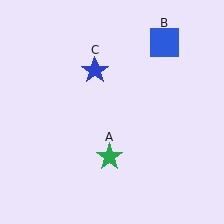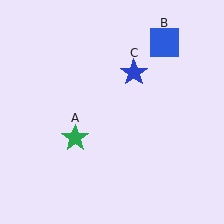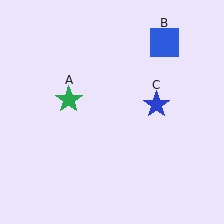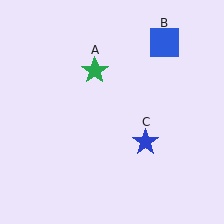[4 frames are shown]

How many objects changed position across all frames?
2 objects changed position: green star (object A), blue star (object C).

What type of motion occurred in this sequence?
The green star (object A), blue star (object C) rotated clockwise around the center of the scene.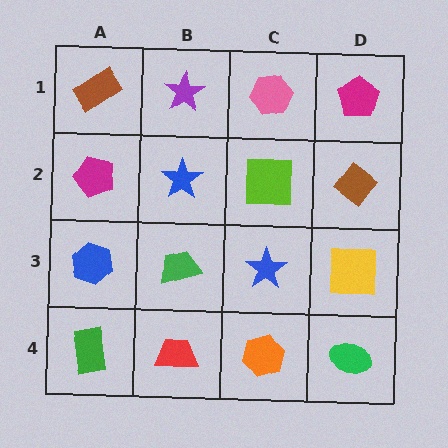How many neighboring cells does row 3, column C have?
4.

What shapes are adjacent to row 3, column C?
A lime square (row 2, column C), an orange hexagon (row 4, column C), a green trapezoid (row 3, column B), a yellow square (row 3, column D).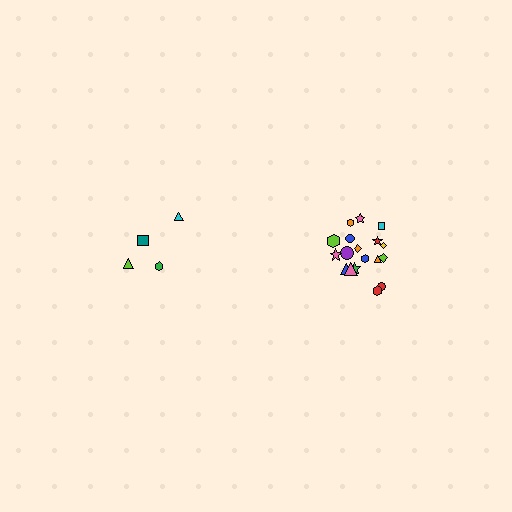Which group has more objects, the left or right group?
The right group.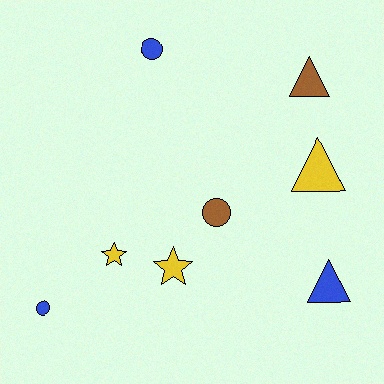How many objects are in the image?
There are 8 objects.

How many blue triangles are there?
There is 1 blue triangle.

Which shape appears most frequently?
Circle, with 3 objects.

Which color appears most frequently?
Yellow, with 3 objects.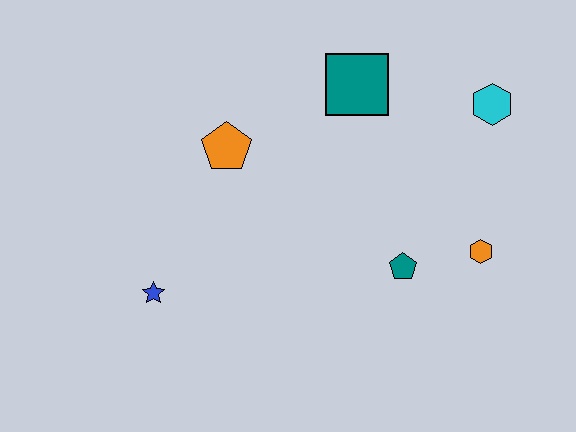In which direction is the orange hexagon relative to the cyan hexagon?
The orange hexagon is below the cyan hexagon.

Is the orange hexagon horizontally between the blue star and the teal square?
No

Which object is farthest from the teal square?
The blue star is farthest from the teal square.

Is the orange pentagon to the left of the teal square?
Yes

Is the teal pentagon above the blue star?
Yes